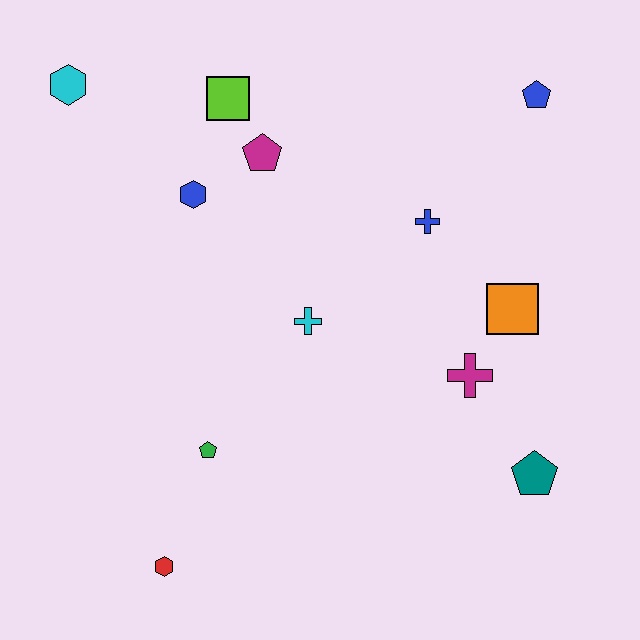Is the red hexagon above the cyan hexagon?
No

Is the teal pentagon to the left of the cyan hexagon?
No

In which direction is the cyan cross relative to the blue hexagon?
The cyan cross is below the blue hexagon.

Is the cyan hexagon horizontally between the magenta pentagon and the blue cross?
No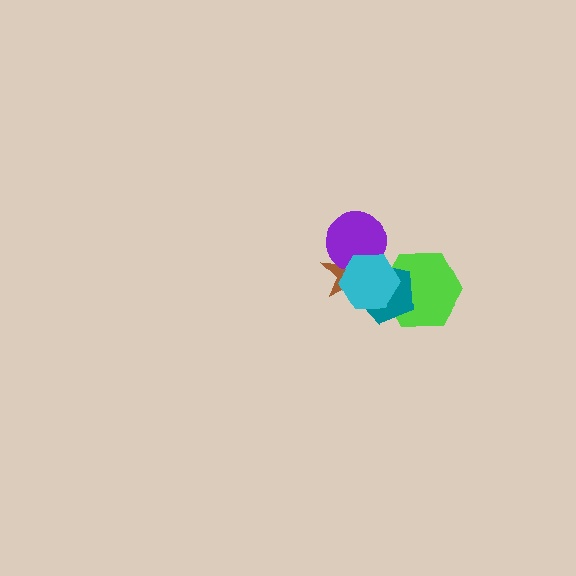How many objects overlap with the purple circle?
2 objects overlap with the purple circle.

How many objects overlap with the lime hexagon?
2 objects overlap with the lime hexagon.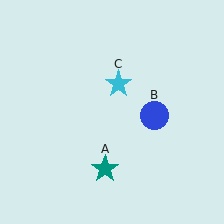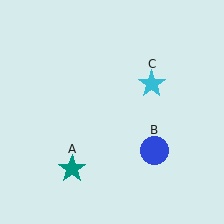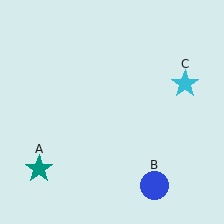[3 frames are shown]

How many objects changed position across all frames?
3 objects changed position: teal star (object A), blue circle (object B), cyan star (object C).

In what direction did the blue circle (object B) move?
The blue circle (object B) moved down.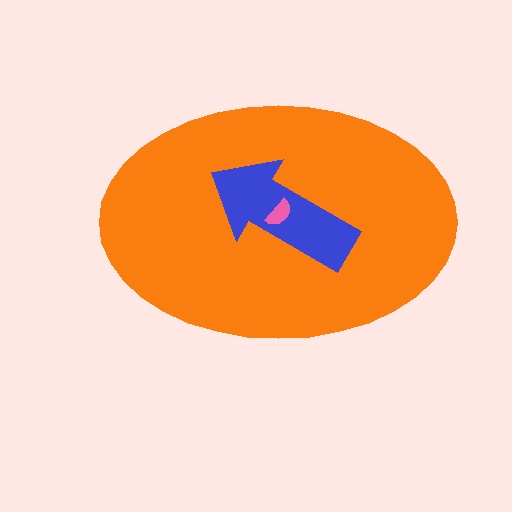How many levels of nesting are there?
3.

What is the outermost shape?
The orange ellipse.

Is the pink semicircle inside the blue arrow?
Yes.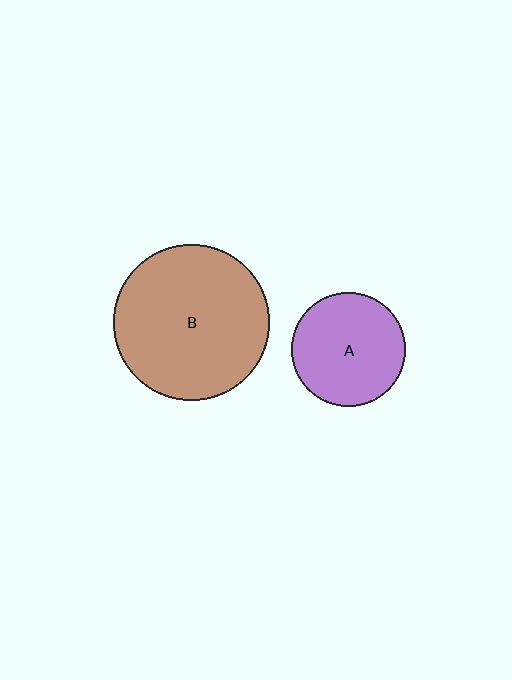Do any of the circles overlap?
No, none of the circles overlap.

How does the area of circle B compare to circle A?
Approximately 1.9 times.